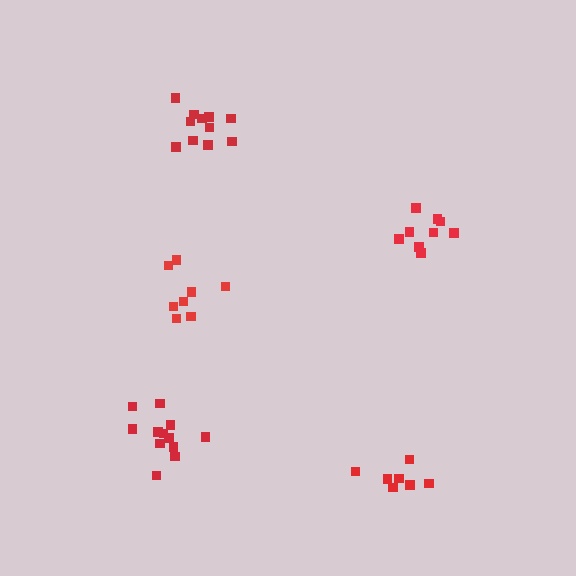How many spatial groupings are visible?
There are 5 spatial groupings.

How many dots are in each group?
Group 1: 12 dots, Group 2: 9 dots, Group 3: 11 dots, Group 4: 7 dots, Group 5: 8 dots (47 total).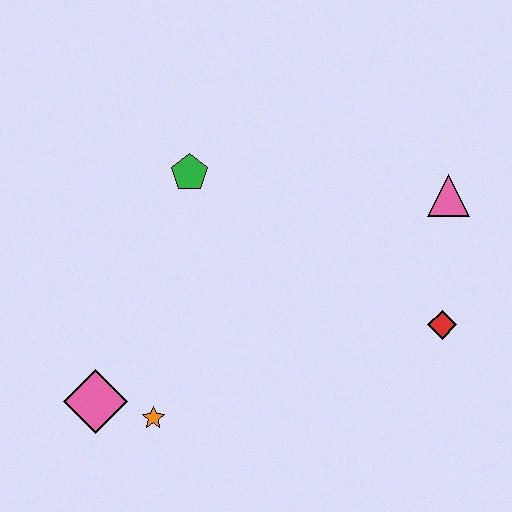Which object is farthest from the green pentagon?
The red diamond is farthest from the green pentagon.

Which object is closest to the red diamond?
The pink triangle is closest to the red diamond.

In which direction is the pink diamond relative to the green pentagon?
The pink diamond is below the green pentagon.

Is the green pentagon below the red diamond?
No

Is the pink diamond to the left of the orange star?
Yes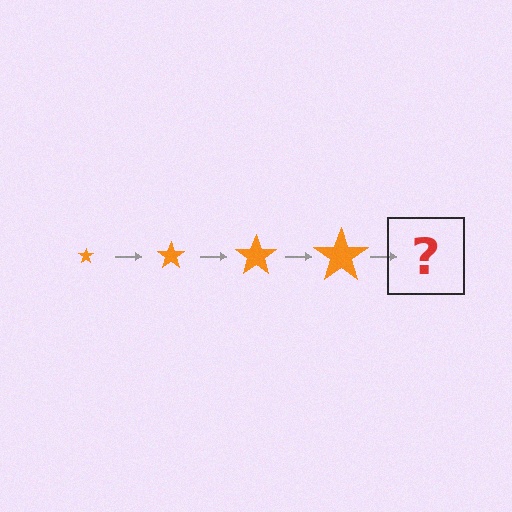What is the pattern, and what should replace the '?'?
The pattern is that the star gets progressively larger each step. The '?' should be an orange star, larger than the previous one.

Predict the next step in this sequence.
The next step is an orange star, larger than the previous one.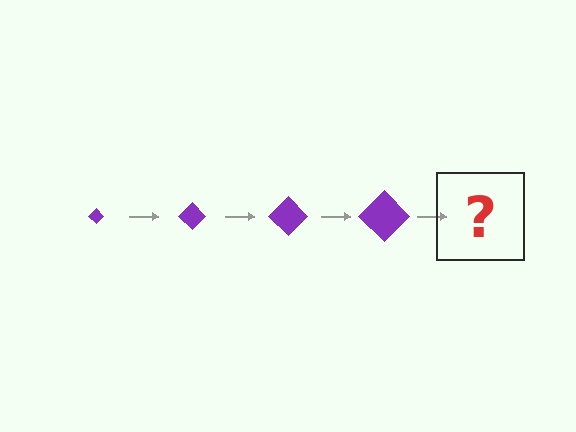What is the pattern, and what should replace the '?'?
The pattern is that the diamond gets progressively larger each step. The '?' should be a purple diamond, larger than the previous one.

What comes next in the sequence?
The next element should be a purple diamond, larger than the previous one.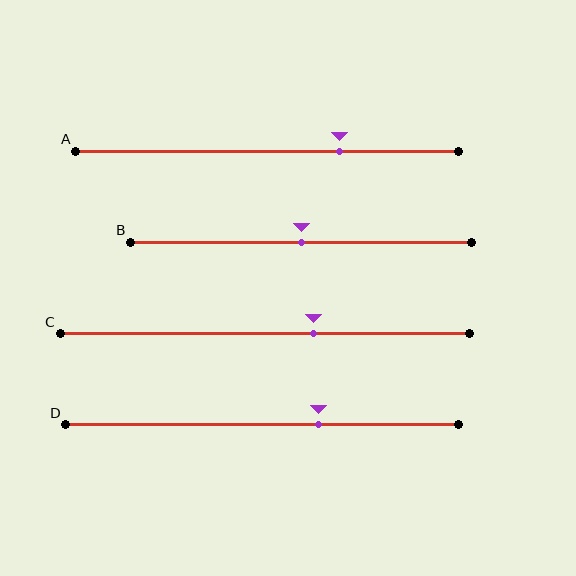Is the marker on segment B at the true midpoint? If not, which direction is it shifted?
Yes, the marker on segment B is at the true midpoint.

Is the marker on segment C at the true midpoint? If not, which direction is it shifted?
No, the marker on segment C is shifted to the right by about 12% of the segment length.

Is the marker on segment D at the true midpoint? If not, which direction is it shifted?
No, the marker on segment D is shifted to the right by about 14% of the segment length.